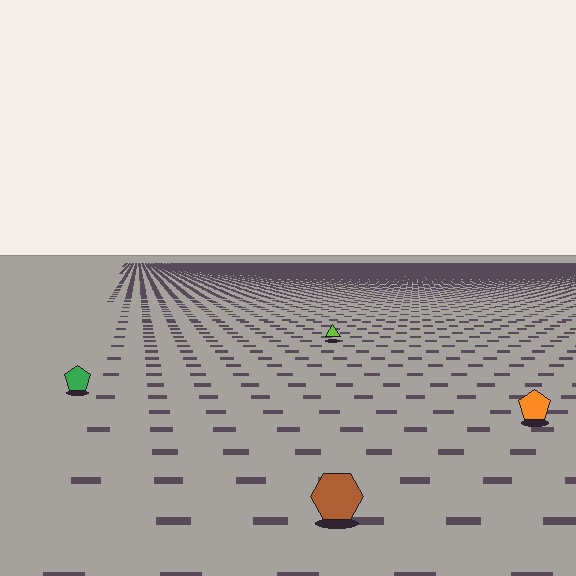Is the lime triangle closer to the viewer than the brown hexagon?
No. The brown hexagon is closer — you can tell from the texture gradient: the ground texture is coarser near it.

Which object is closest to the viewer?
The brown hexagon is closest. The texture marks near it are larger and more spread out.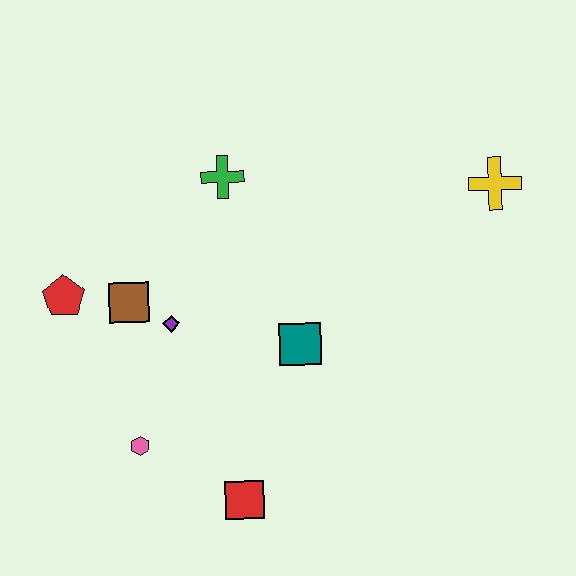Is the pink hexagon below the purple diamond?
Yes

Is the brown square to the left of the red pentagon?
No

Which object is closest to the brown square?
The purple diamond is closest to the brown square.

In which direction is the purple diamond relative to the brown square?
The purple diamond is to the right of the brown square.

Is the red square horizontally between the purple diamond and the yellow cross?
Yes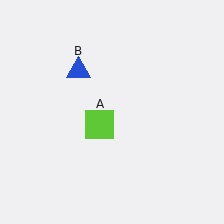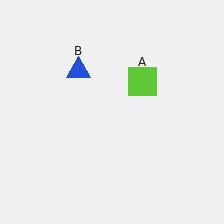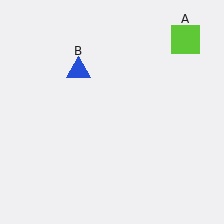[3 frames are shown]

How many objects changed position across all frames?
1 object changed position: lime square (object A).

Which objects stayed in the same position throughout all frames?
Blue triangle (object B) remained stationary.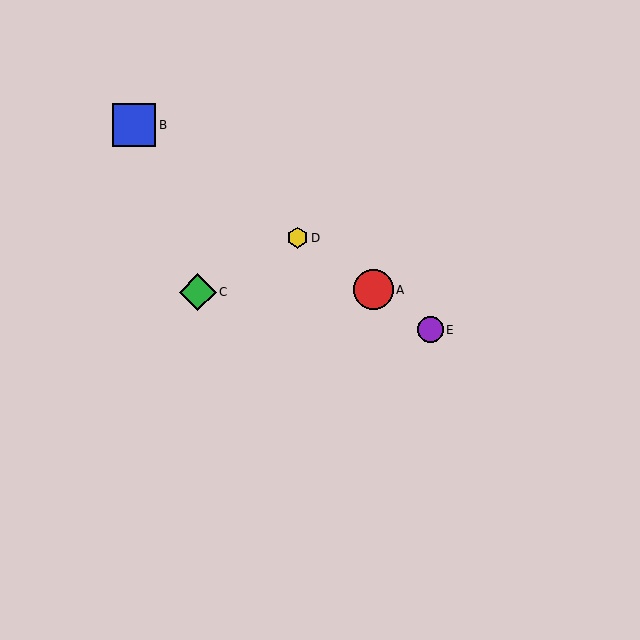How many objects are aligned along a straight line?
4 objects (A, B, D, E) are aligned along a straight line.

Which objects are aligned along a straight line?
Objects A, B, D, E are aligned along a straight line.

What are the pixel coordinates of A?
Object A is at (373, 290).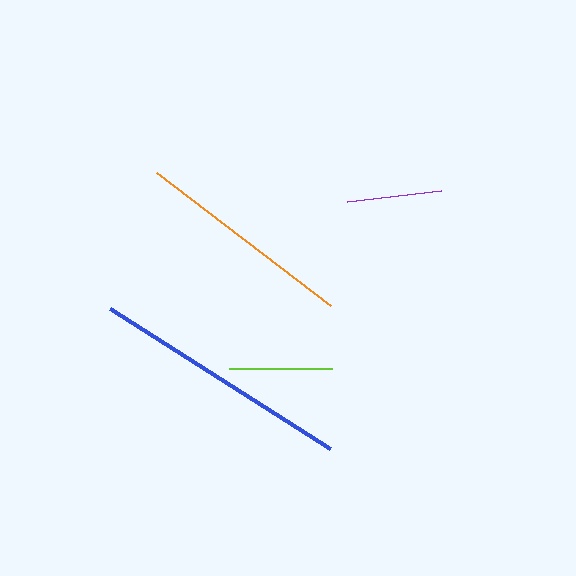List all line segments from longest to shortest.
From longest to shortest: blue, orange, lime, purple.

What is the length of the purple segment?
The purple segment is approximately 95 pixels long.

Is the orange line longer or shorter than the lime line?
The orange line is longer than the lime line.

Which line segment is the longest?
The blue line is the longest at approximately 261 pixels.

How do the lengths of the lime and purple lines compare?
The lime and purple lines are approximately the same length.